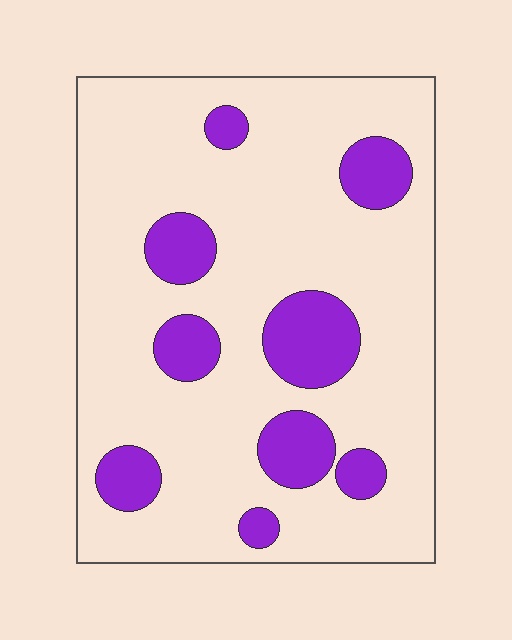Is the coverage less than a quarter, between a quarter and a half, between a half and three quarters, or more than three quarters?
Less than a quarter.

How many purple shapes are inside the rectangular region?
9.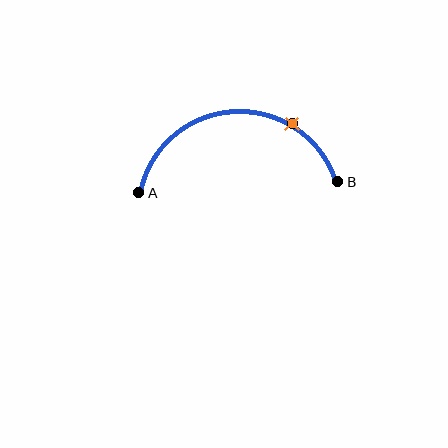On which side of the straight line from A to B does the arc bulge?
The arc bulges above the straight line connecting A and B.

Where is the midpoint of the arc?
The arc midpoint is the point on the curve farthest from the straight line joining A and B. It sits above that line.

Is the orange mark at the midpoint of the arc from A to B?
No. The orange mark lies on the arc but is closer to endpoint B. The arc midpoint would be at the point on the curve equidistant along the arc from both A and B.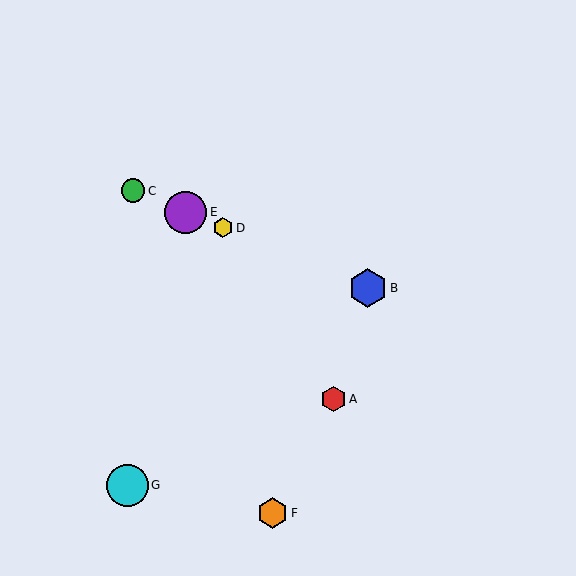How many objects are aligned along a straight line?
4 objects (B, C, D, E) are aligned along a straight line.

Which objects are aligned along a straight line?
Objects B, C, D, E are aligned along a straight line.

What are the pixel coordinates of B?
Object B is at (368, 288).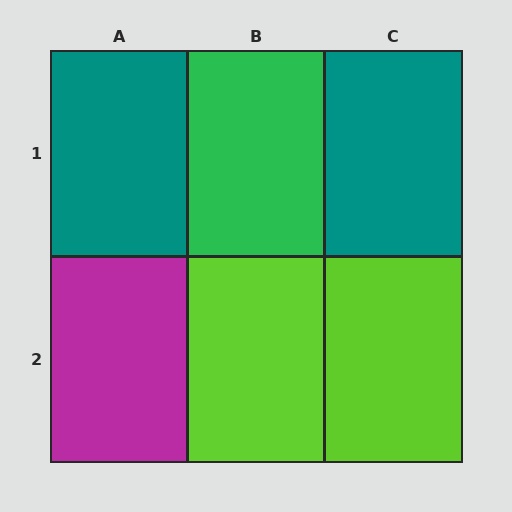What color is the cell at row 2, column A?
Magenta.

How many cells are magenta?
1 cell is magenta.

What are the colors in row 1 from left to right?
Teal, green, teal.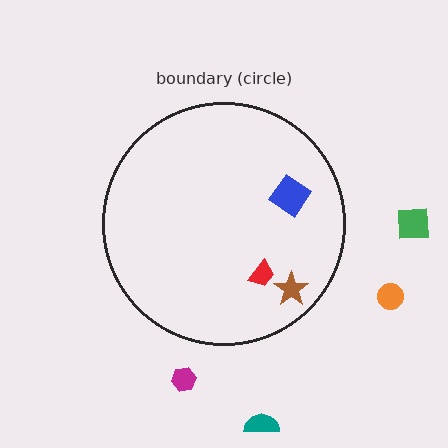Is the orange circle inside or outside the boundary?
Outside.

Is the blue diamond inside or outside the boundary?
Inside.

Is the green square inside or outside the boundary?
Outside.